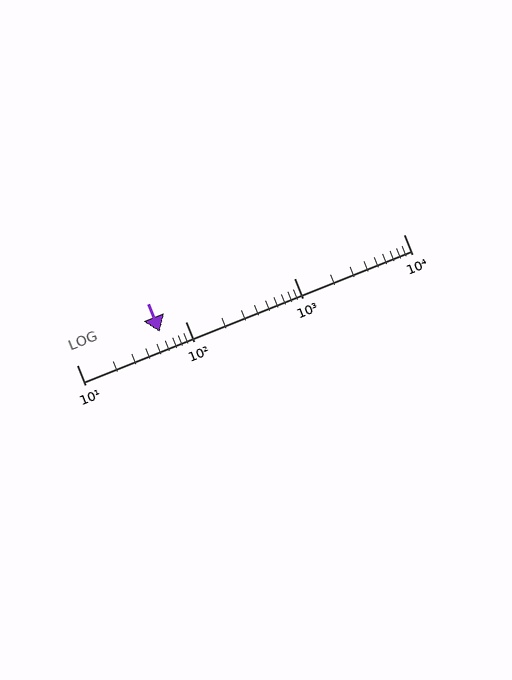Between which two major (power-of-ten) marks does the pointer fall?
The pointer is between 10 and 100.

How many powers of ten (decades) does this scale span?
The scale spans 3 decades, from 10 to 10000.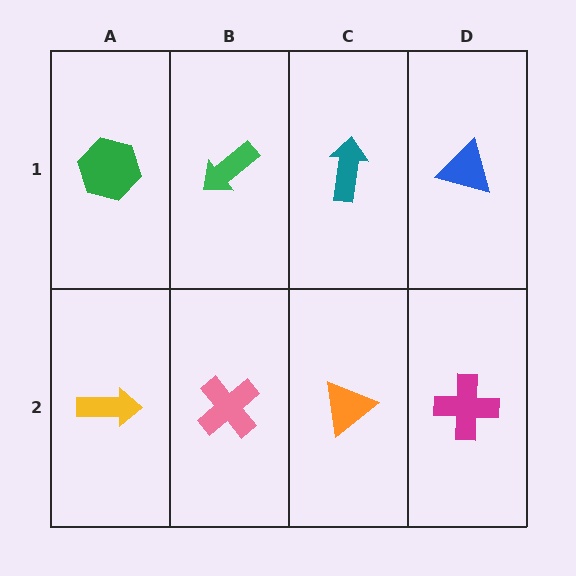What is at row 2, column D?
A magenta cross.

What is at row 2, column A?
A yellow arrow.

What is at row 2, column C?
An orange triangle.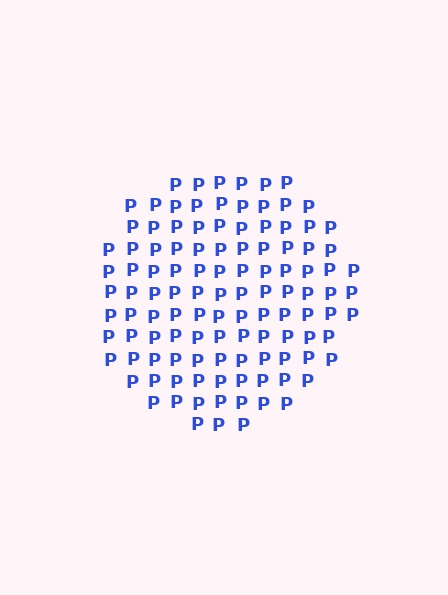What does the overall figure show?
The overall figure shows a circle.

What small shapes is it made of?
It is made of small letter P's.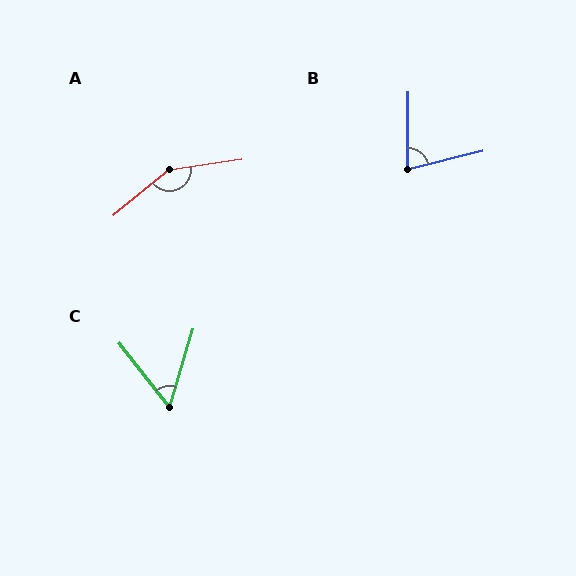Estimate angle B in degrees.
Approximately 76 degrees.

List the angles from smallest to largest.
C (55°), B (76°), A (149°).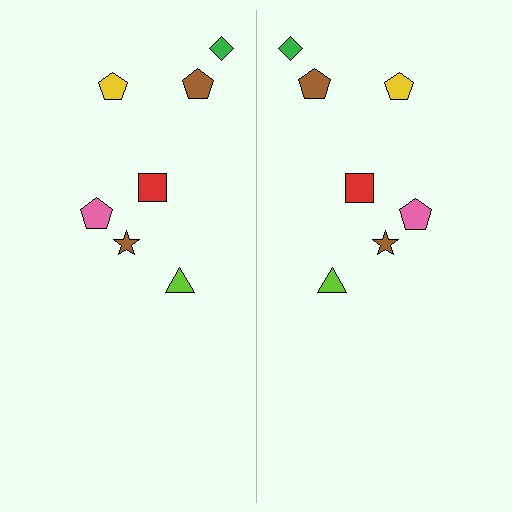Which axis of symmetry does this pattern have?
The pattern has a vertical axis of symmetry running through the center of the image.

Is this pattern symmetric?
Yes, this pattern has bilateral (reflection) symmetry.